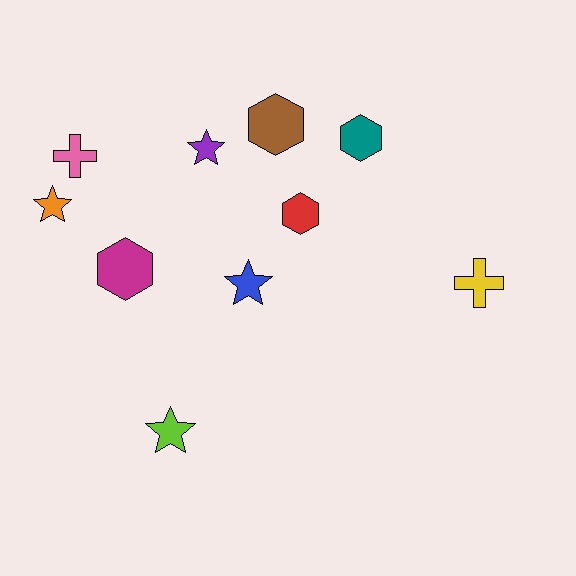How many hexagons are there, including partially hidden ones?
There are 4 hexagons.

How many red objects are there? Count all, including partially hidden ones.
There is 1 red object.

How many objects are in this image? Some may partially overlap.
There are 10 objects.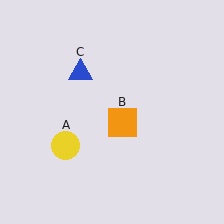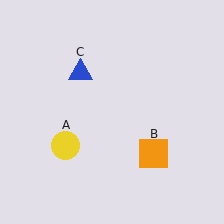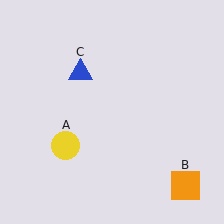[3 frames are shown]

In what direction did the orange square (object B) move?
The orange square (object B) moved down and to the right.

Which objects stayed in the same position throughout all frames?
Yellow circle (object A) and blue triangle (object C) remained stationary.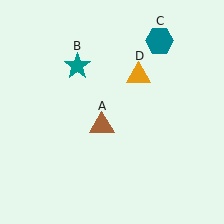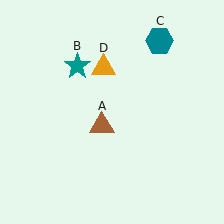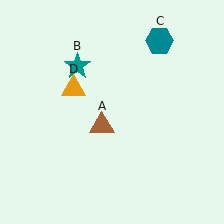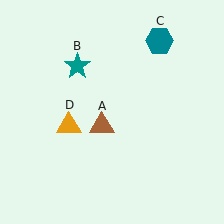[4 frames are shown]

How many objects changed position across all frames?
1 object changed position: orange triangle (object D).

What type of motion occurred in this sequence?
The orange triangle (object D) rotated counterclockwise around the center of the scene.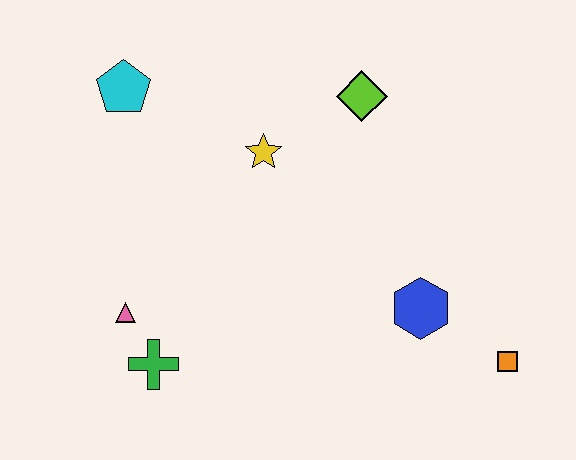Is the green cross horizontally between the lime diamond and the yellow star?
No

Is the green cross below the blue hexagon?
Yes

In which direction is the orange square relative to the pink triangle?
The orange square is to the right of the pink triangle.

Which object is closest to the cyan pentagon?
The yellow star is closest to the cyan pentagon.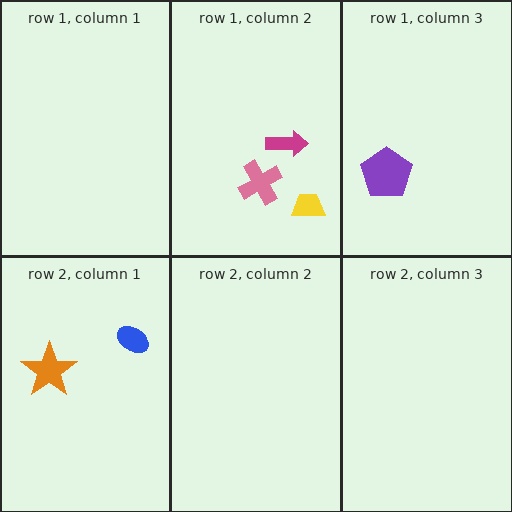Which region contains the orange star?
The row 2, column 1 region.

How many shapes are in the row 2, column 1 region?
2.